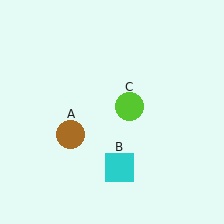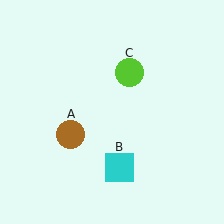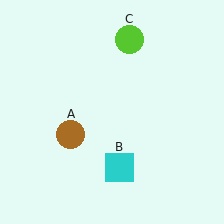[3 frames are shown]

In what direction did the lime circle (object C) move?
The lime circle (object C) moved up.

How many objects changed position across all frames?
1 object changed position: lime circle (object C).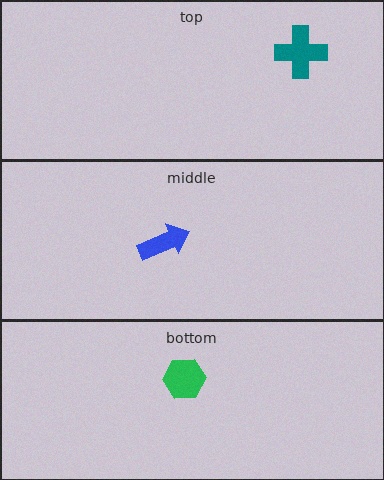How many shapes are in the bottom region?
1.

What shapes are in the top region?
The teal cross.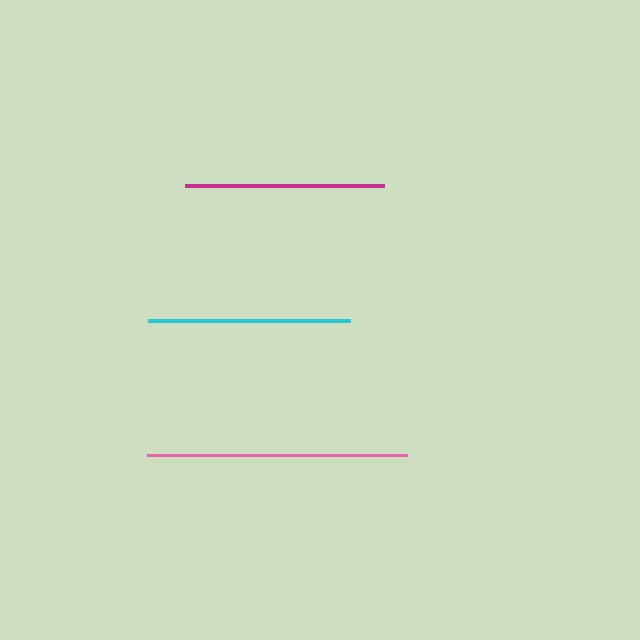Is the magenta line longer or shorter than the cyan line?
The cyan line is longer than the magenta line.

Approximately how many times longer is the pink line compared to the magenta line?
The pink line is approximately 1.3 times the length of the magenta line.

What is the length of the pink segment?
The pink segment is approximately 260 pixels long.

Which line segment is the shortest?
The magenta line is the shortest at approximately 200 pixels.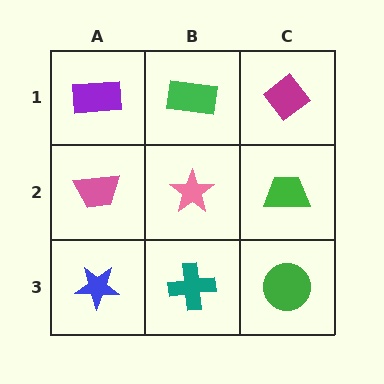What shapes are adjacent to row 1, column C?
A green trapezoid (row 2, column C), a green rectangle (row 1, column B).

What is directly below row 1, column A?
A pink trapezoid.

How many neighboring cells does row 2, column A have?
3.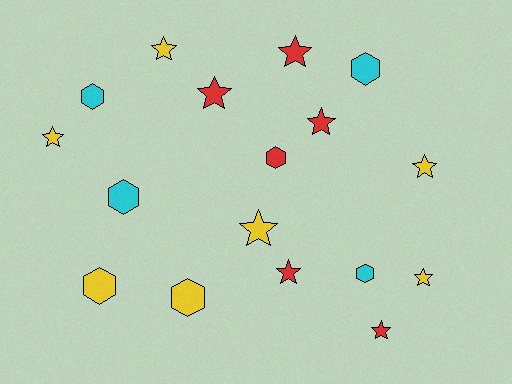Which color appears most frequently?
Yellow, with 7 objects.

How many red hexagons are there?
There is 1 red hexagon.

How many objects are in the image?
There are 17 objects.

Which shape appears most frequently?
Star, with 10 objects.